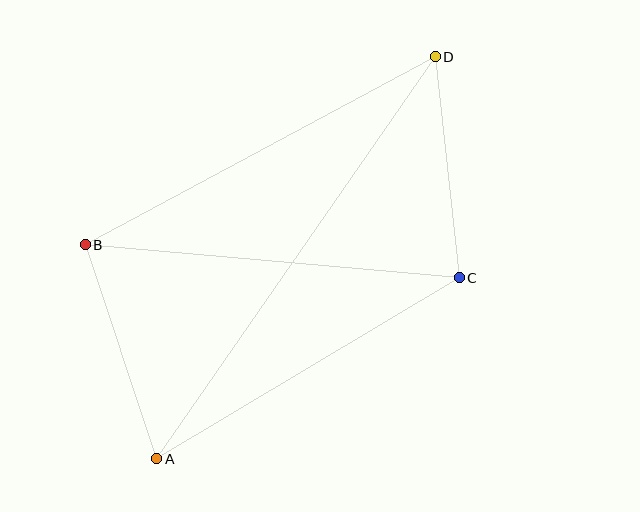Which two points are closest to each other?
Points C and D are closest to each other.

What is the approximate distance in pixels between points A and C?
The distance between A and C is approximately 352 pixels.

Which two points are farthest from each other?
Points A and D are farthest from each other.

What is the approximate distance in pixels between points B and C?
The distance between B and C is approximately 375 pixels.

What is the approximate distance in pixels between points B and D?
The distance between B and D is approximately 398 pixels.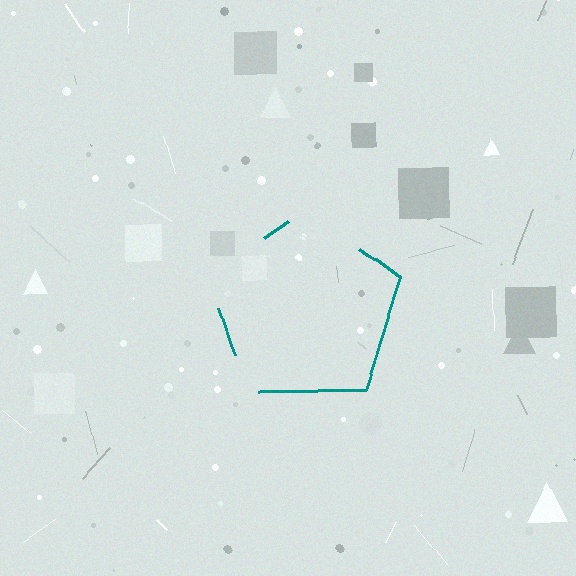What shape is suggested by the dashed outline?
The dashed outline suggests a pentagon.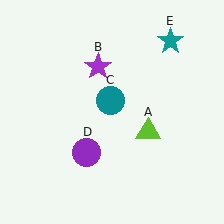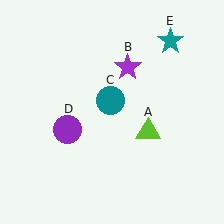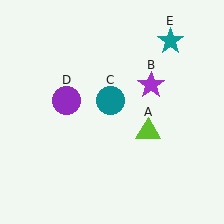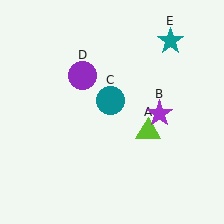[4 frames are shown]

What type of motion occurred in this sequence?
The purple star (object B), purple circle (object D) rotated clockwise around the center of the scene.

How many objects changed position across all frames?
2 objects changed position: purple star (object B), purple circle (object D).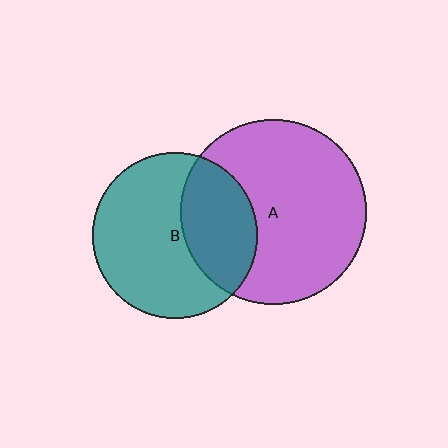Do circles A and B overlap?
Yes.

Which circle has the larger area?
Circle A (purple).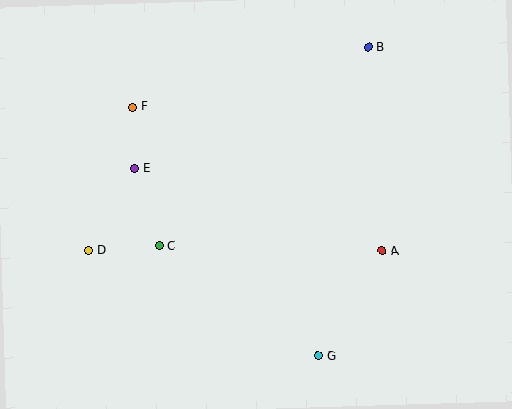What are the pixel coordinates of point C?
Point C is at (159, 246).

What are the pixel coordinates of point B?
Point B is at (369, 47).